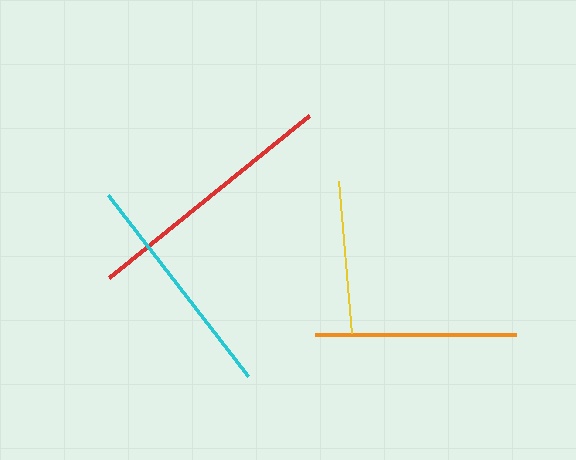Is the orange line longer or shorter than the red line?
The red line is longer than the orange line.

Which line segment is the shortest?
The yellow line is the shortest at approximately 153 pixels.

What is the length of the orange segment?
The orange segment is approximately 201 pixels long.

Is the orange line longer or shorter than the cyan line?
The cyan line is longer than the orange line.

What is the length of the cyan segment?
The cyan segment is approximately 229 pixels long.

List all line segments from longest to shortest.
From longest to shortest: red, cyan, orange, yellow.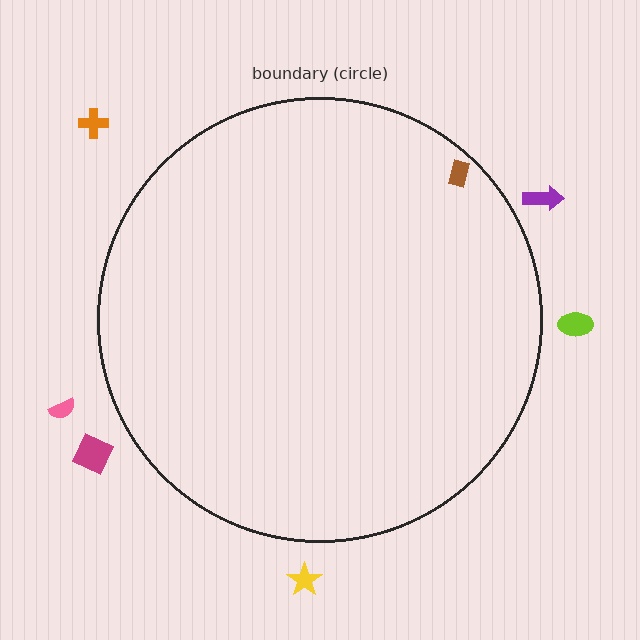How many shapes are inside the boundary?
1 inside, 6 outside.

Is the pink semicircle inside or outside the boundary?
Outside.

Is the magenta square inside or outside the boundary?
Outside.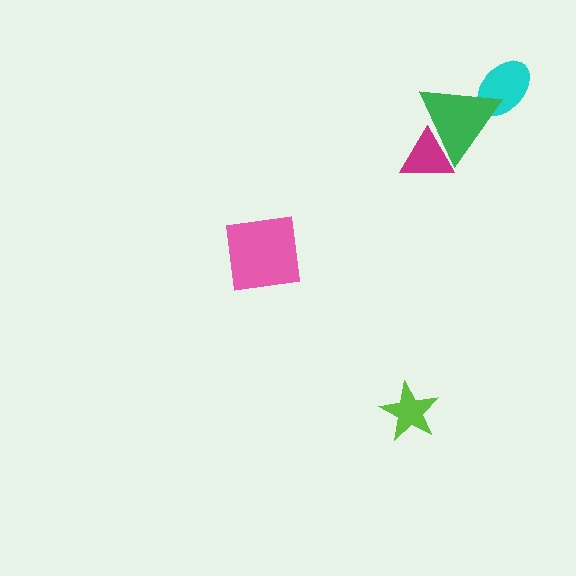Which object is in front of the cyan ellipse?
The green triangle is in front of the cyan ellipse.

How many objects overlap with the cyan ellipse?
1 object overlaps with the cyan ellipse.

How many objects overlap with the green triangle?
2 objects overlap with the green triangle.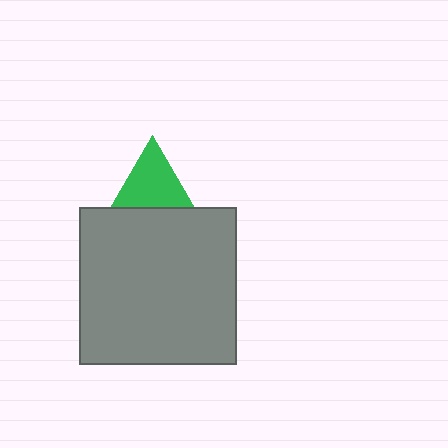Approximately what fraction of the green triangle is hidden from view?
Roughly 41% of the green triangle is hidden behind the gray square.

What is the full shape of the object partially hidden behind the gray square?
The partially hidden object is a green triangle.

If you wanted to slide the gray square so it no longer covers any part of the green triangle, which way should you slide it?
Slide it down — that is the most direct way to separate the two shapes.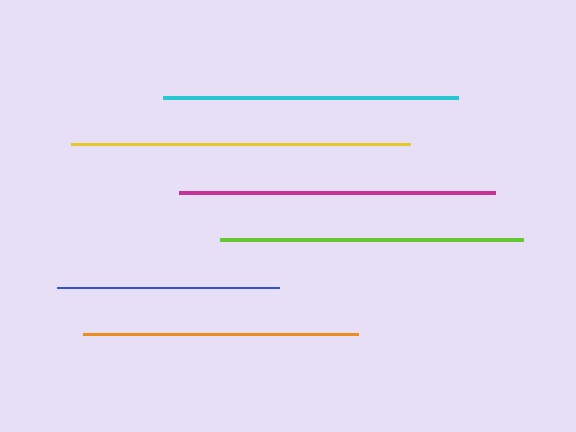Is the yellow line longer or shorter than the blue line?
The yellow line is longer than the blue line.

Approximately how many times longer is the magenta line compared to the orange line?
The magenta line is approximately 1.2 times the length of the orange line.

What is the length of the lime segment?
The lime segment is approximately 303 pixels long.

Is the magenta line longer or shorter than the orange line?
The magenta line is longer than the orange line.